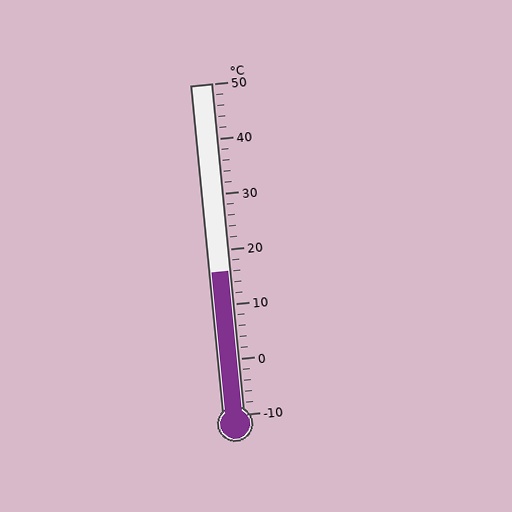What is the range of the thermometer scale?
The thermometer scale ranges from -10°C to 50°C.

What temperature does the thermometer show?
The thermometer shows approximately 16°C.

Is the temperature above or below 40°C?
The temperature is below 40°C.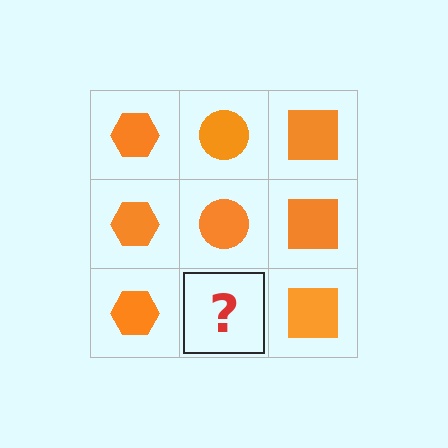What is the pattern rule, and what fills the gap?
The rule is that each column has a consistent shape. The gap should be filled with an orange circle.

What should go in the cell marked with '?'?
The missing cell should contain an orange circle.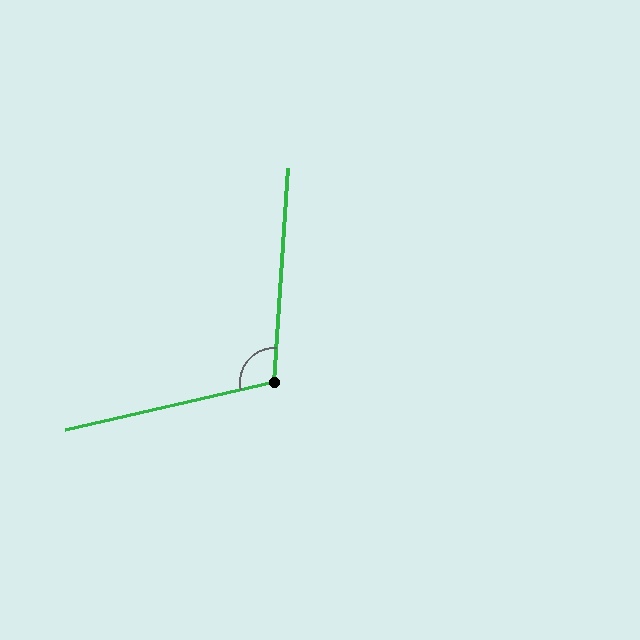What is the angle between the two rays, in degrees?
Approximately 107 degrees.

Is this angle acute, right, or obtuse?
It is obtuse.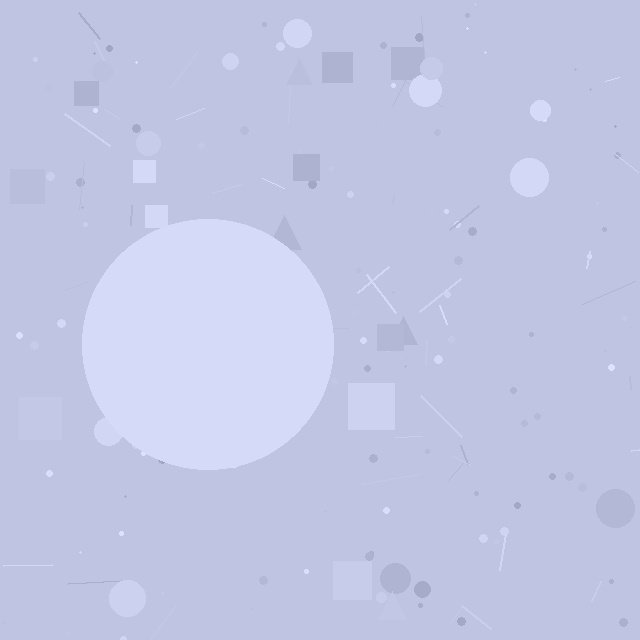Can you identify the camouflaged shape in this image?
The camouflaged shape is a circle.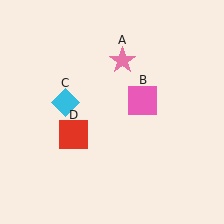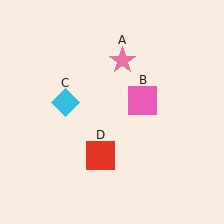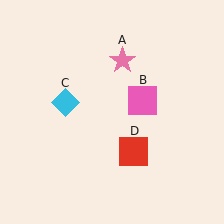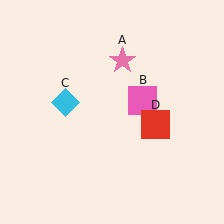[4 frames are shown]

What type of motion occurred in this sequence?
The red square (object D) rotated counterclockwise around the center of the scene.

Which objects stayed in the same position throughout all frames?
Pink star (object A) and pink square (object B) and cyan diamond (object C) remained stationary.